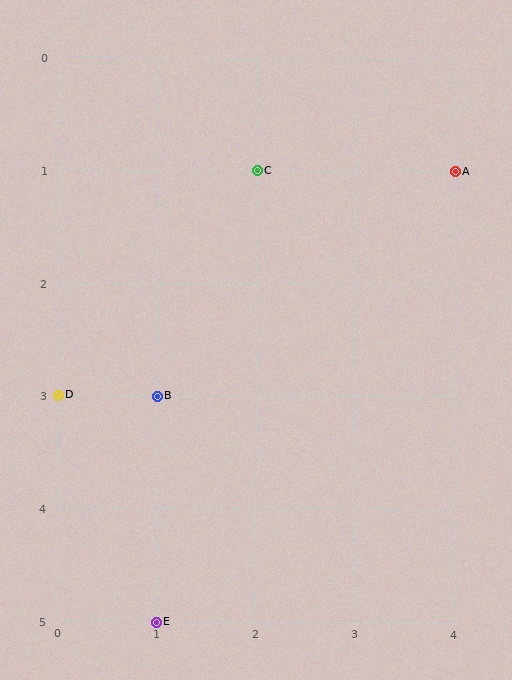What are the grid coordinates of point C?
Point C is at grid coordinates (2, 1).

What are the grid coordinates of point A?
Point A is at grid coordinates (4, 1).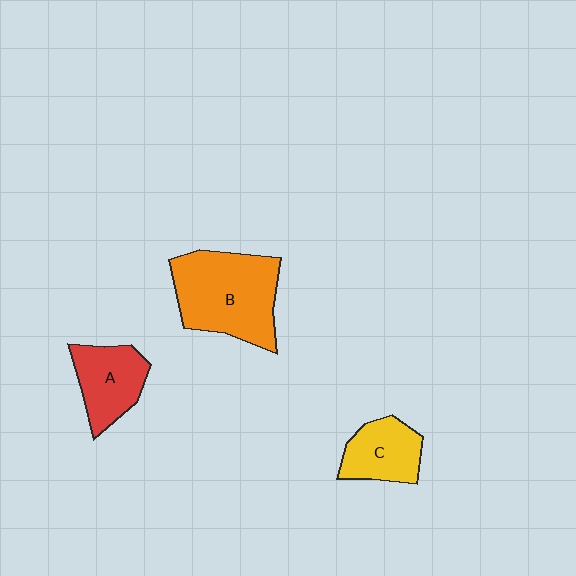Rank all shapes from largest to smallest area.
From largest to smallest: B (orange), A (red), C (yellow).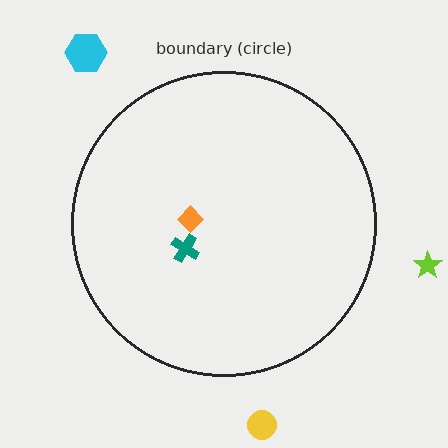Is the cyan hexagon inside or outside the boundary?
Outside.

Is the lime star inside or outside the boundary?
Outside.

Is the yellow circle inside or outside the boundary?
Outside.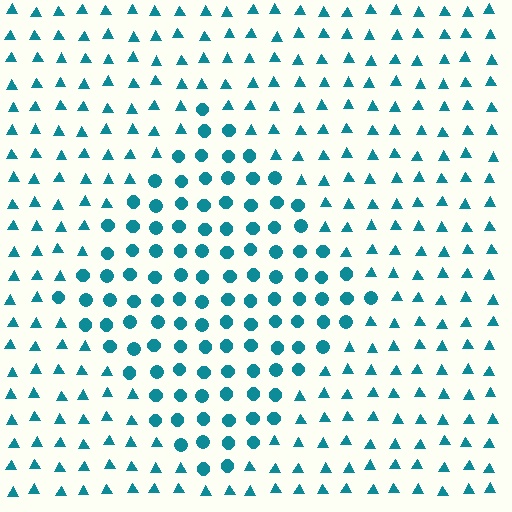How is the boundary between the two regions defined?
The boundary is defined by a change in element shape: circles inside vs. triangles outside. All elements share the same color and spacing.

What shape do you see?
I see a diamond.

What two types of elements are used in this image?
The image uses circles inside the diamond region and triangles outside it.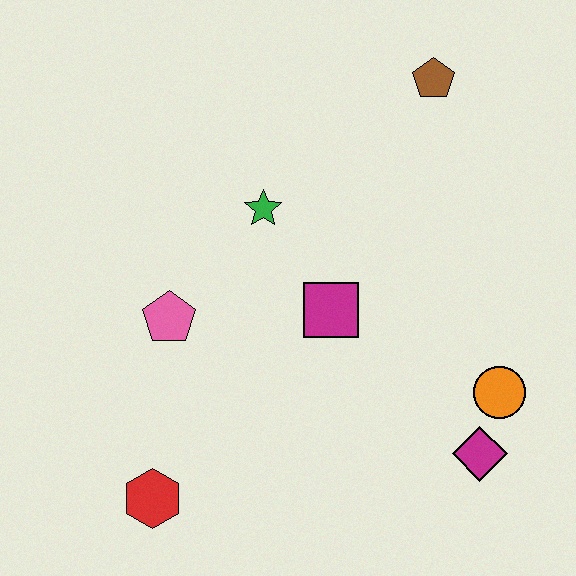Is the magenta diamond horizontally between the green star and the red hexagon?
No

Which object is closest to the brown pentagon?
The green star is closest to the brown pentagon.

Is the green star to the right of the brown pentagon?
No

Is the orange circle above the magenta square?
No